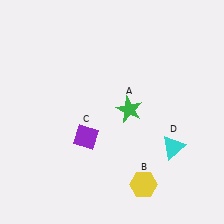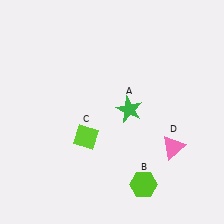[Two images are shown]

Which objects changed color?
B changed from yellow to lime. C changed from purple to lime. D changed from cyan to pink.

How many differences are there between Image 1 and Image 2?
There are 3 differences between the two images.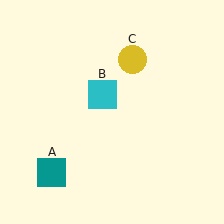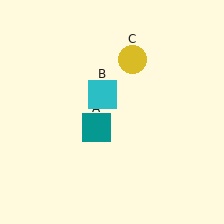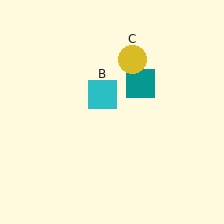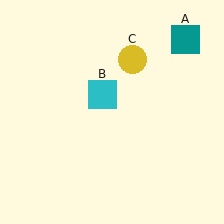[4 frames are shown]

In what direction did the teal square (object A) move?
The teal square (object A) moved up and to the right.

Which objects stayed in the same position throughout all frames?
Cyan square (object B) and yellow circle (object C) remained stationary.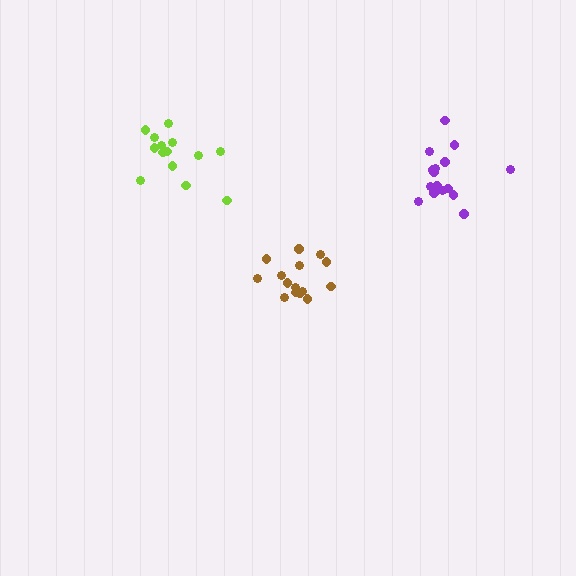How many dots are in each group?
Group 1: 14 dots, Group 2: 16 dots, Group 3: 16 dots (46 total).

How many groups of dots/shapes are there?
There are 3 groups.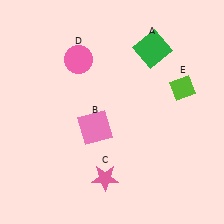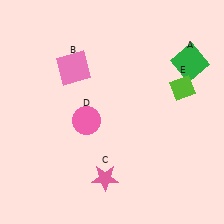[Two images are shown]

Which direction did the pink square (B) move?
The pink square (B) moved up.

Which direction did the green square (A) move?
The green square (A) moved right.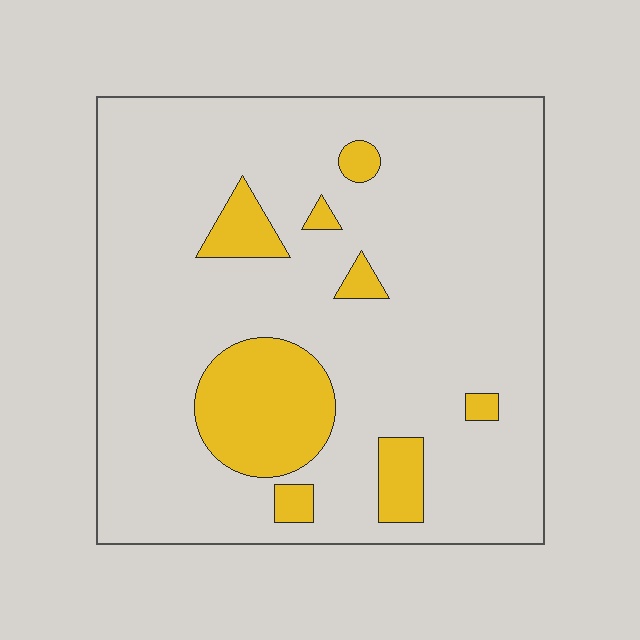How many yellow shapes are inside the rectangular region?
8.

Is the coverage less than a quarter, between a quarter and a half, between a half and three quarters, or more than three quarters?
Less than a quarter.